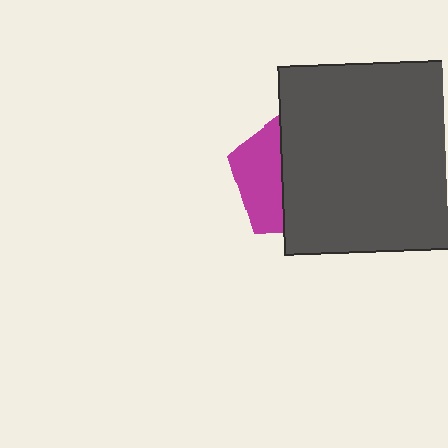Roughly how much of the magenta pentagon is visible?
A small part of it is visible (roughly 37%).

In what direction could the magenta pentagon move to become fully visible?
The magenta pentagon could move left. That would shift it out from behind the dark gray rectangle entirely.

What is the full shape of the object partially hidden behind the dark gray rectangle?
The partially hidden object is a magenta pentagon.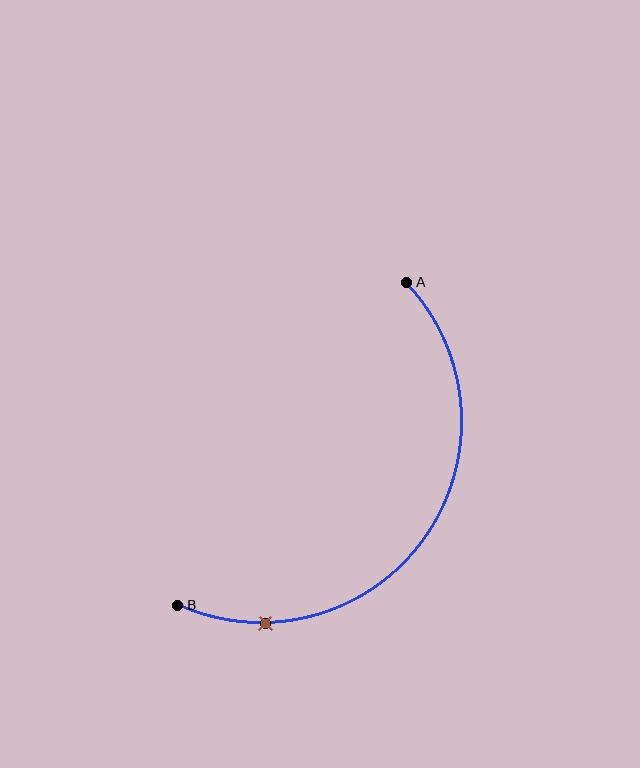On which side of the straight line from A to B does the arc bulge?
The arc bulges below and to the right of the straight line connecting A and B.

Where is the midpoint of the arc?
The arc midpoint is the point on the curve farthest from the straight line joining A and B. It sits below and to the right of that line.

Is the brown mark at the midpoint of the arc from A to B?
No. The brown mark lies on the arc but is closer to endpoint B. The arc midpoint would be at the point on the curve equidistant along the arc from both A and B.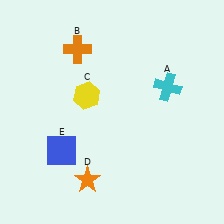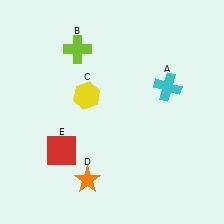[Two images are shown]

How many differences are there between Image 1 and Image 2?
There are 2 differences between the two images.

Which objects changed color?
B changed from orange to lime. E changed from blue to red.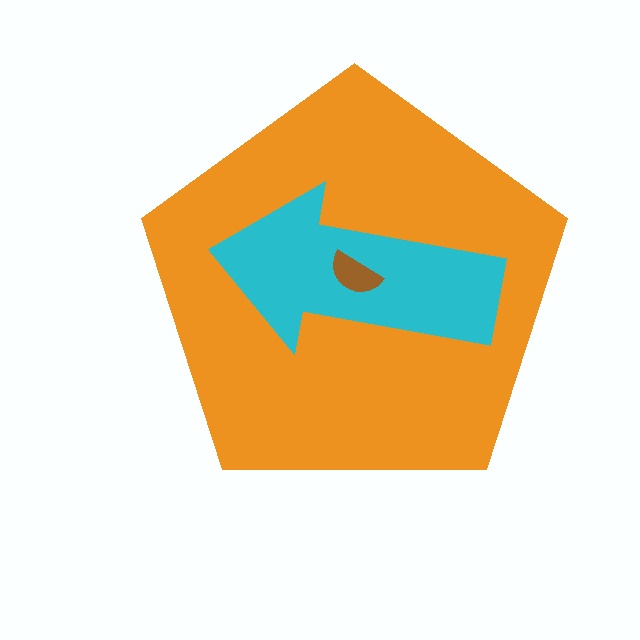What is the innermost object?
The brown semicircle.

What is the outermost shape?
The orange pentagon.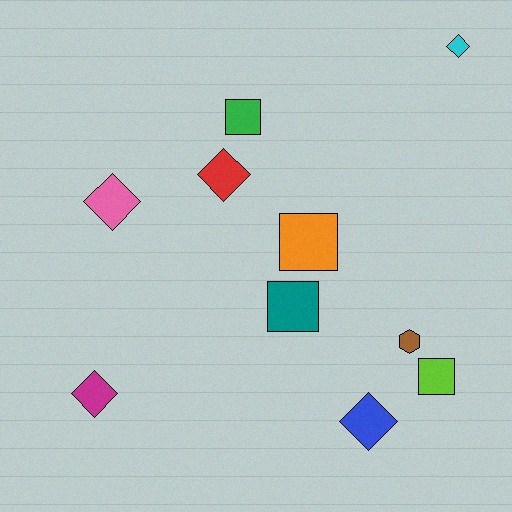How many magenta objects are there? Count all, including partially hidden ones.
There is 1 magenta object.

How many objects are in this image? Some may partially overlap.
There are 10 objects.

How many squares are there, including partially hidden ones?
There are 4 squares.